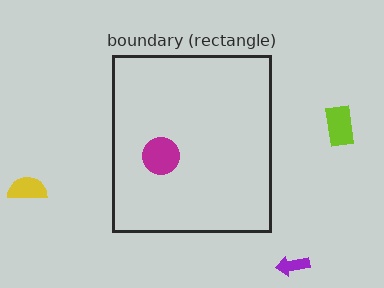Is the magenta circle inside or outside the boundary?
Inside.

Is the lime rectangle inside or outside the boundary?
Outside.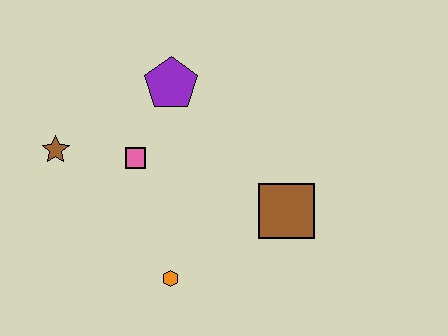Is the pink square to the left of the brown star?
No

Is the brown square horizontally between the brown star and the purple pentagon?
No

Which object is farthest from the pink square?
The brown square is farthest from the pink square.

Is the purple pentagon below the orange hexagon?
No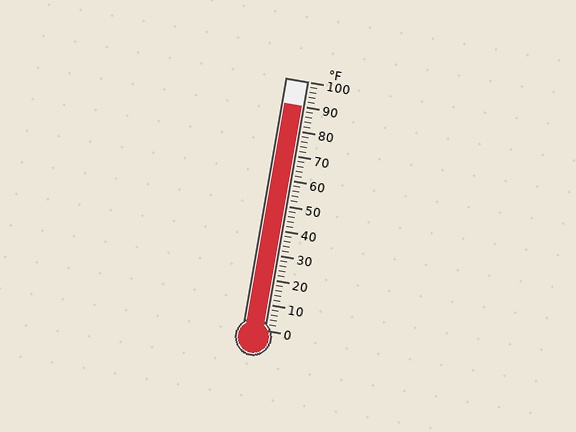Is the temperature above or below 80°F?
The temperature is above 80°F.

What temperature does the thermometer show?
The thermometer shows approximately 90°F.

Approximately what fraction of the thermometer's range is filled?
The thermometer is filled to approximately 90% of its range.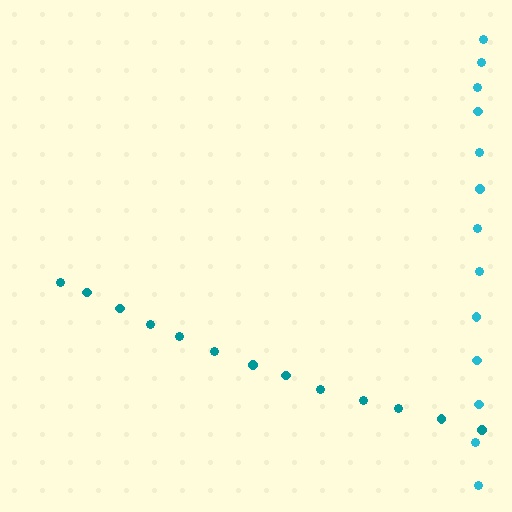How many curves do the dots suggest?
There are 2 distinct paths.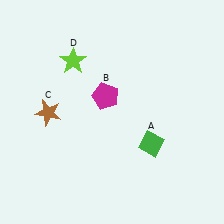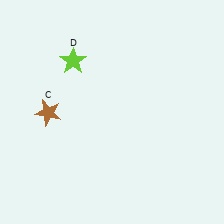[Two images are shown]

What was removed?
The magenta pentagon (B), the green diamond (A) were removed in Image 2.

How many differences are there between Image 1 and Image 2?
There are 2 differences between the two images.